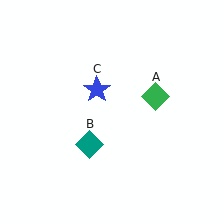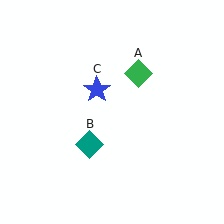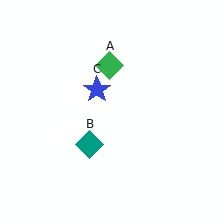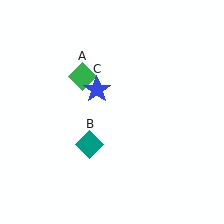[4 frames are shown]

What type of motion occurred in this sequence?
The green diamond (object A) rotated counterclockwise around the center of the scene.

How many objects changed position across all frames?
1 object changed position: green diamond (object A).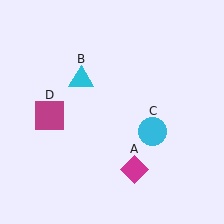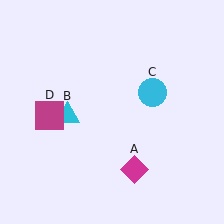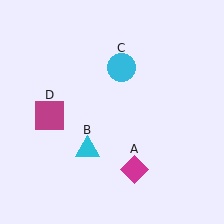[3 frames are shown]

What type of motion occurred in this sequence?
The cyan triangle (object B), cyan circle (object C) rotated counterclockwise around the center of the scene.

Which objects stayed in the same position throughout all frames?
Magenta diamond (object A) and magenta square (object D) remained stationary.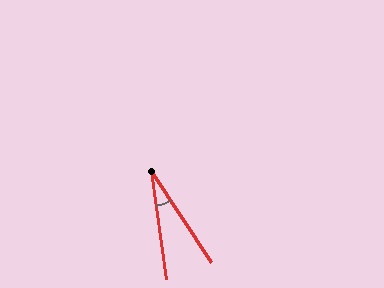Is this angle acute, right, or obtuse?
It is acute.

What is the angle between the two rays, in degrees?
Approximately 26 degrees.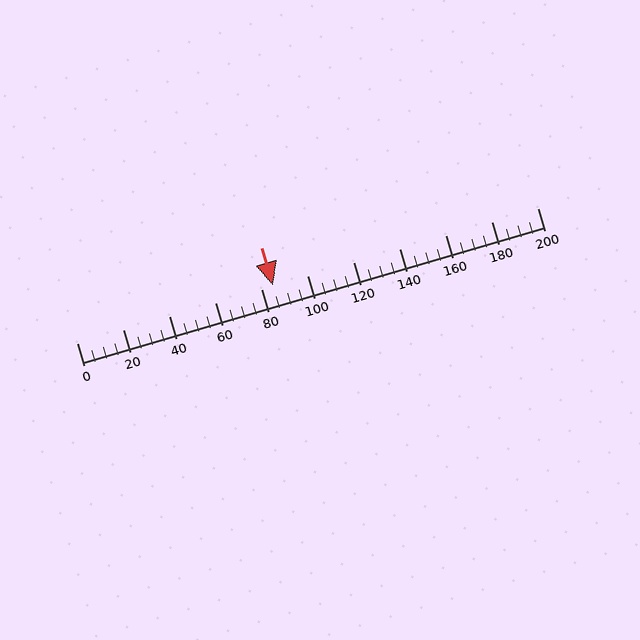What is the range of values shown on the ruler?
The ruler shows values from 0 to 200.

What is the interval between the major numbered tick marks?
The major tick marks are spaced 20 units apart.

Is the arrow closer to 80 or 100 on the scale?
The arrow is closer to 80.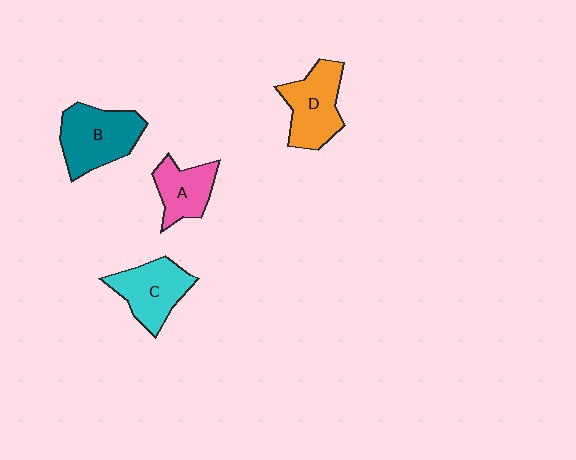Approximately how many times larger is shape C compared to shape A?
Approximately 1.3 times.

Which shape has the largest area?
Shape B (teal).